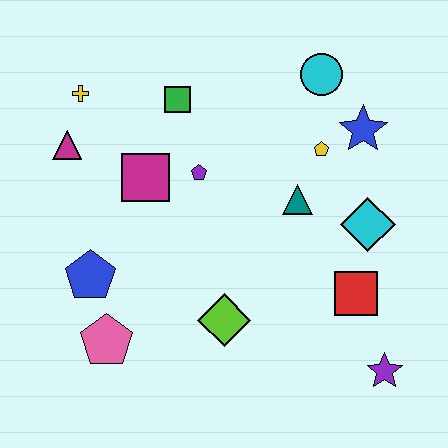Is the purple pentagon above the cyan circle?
No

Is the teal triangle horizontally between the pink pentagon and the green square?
No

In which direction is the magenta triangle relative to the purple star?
The magenta triangle is to the left of the purple star.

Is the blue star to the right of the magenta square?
Yes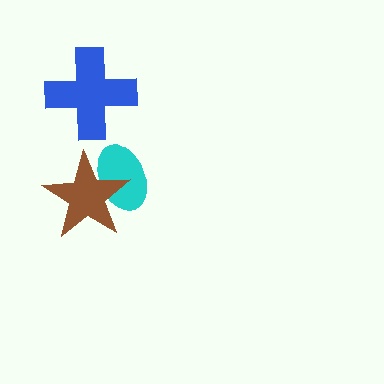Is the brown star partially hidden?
No, no other shape covers it.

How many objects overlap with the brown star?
1 object overlaps with the brown star.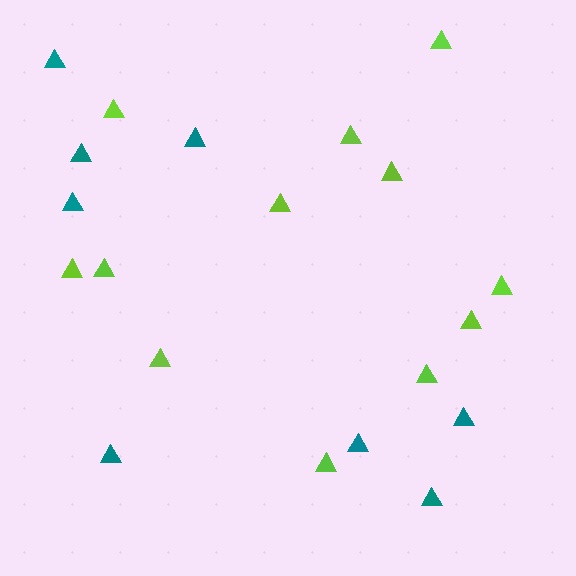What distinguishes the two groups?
There are 2 groups: one group of lime triangles (12) and one group of teal triangles (8).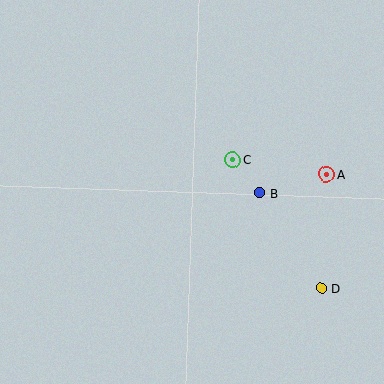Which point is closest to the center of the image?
Point C at (233, 160) is closest to the center.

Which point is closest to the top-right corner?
Point A is closest to the top-right corner.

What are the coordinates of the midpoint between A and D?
The midpoint between A and D is at (324, 231).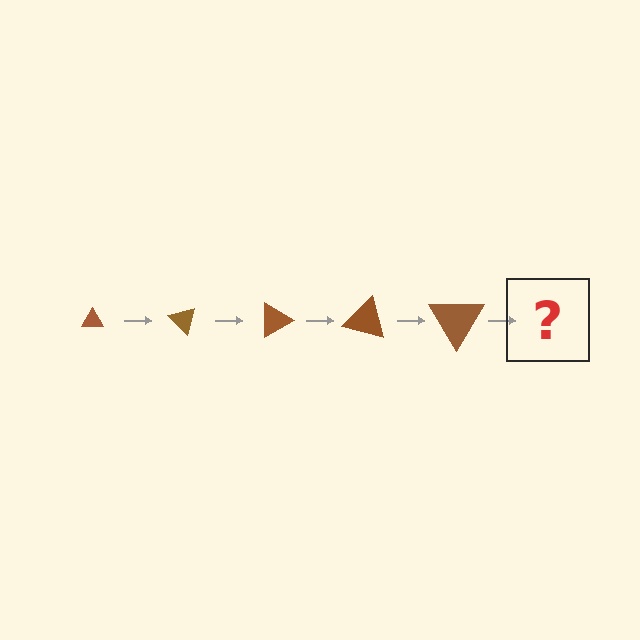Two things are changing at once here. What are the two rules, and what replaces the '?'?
The two rules are that the triangle grows larger each step and it rotates 45 degrees each step. The '?' should be a triangle, larger than the previous one and rotated 225 degrees from the start.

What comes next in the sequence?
The next element should be a triangle, larger than the previous one and rotated 225 degrees from the start.